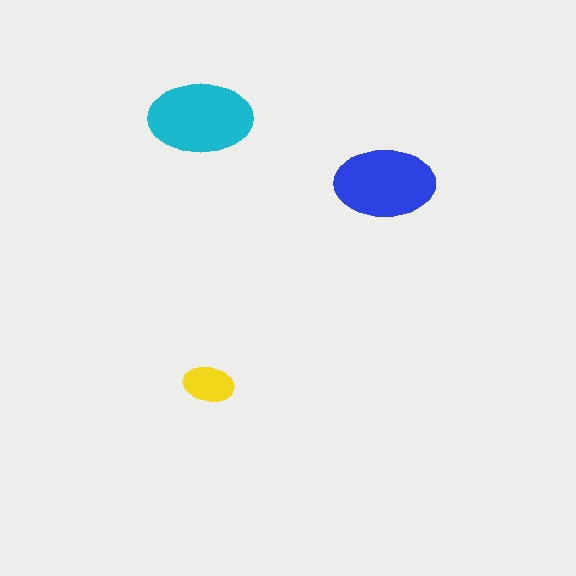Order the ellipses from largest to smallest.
the cyan one, the blue one, the yellow one.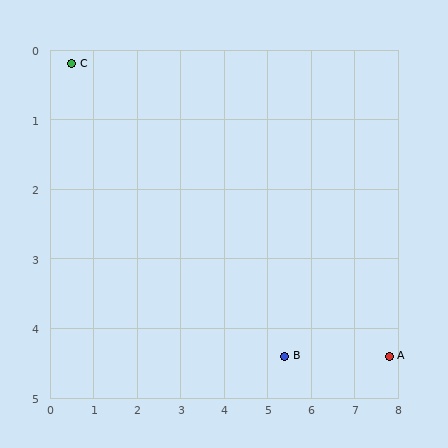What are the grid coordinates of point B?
Point B is at approximately (5.4, 4.4).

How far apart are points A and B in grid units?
Points A and B are about 2.4 grid units apart.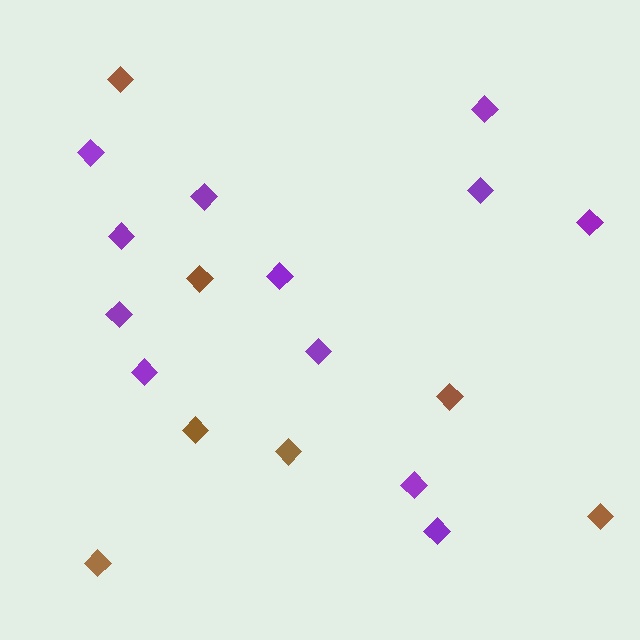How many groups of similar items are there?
There are 2 groups: one group of brown diamonds (7) and one group of purple diamonds (12).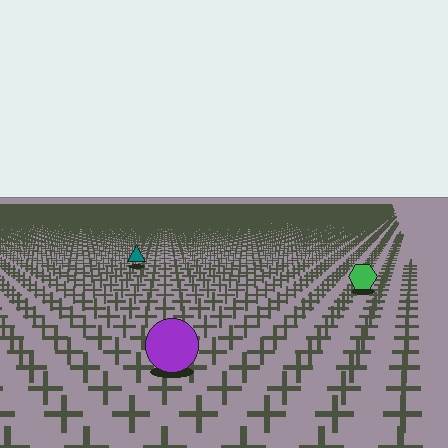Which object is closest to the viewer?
The purple circle is closest. The texture marks near it are larger and more spread out.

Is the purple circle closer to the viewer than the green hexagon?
Yes. The purple circle is closer — you can tell from the texture gradient: the ground texture is coarser near it.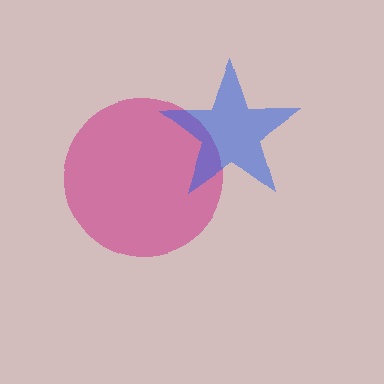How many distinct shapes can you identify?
There are 2 distinct shapes: a magenta circle, a blue star.